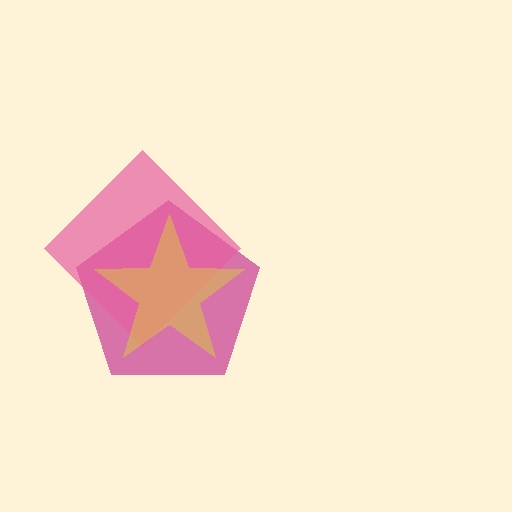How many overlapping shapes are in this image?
There are 3 overlapping shapes in the image.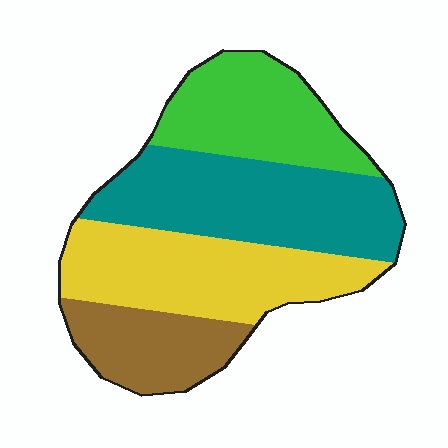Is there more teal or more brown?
Teal.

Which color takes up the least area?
Brown, at roughly 15%.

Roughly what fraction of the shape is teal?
Teal covers roughly 30% of the shape.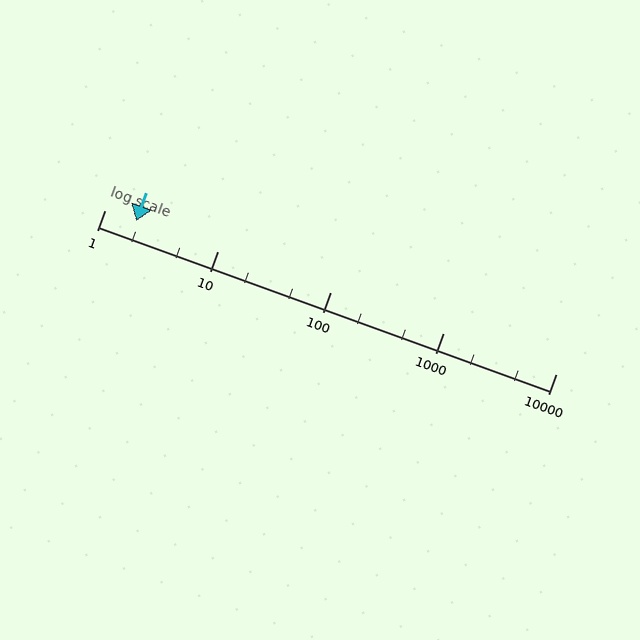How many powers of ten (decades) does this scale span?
The scale spans 4 decades, from 1 to 10000.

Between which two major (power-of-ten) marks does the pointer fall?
The pointer is between 1 and 10.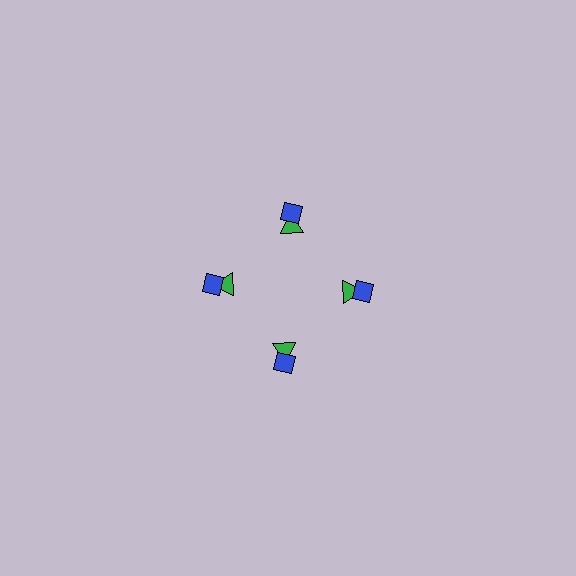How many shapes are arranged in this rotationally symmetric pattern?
There are 8 shapes, arranged in 4 groups of 2.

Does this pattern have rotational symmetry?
Yes, this pattern has 4-fold rotational symmetry. It looks the same after rotating 90 degrees around the center.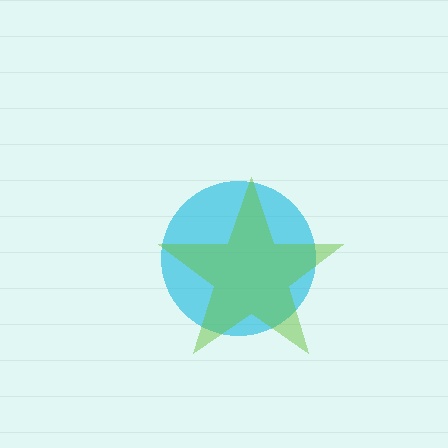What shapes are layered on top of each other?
The layered shapes are: a cyan circle, a lime star.